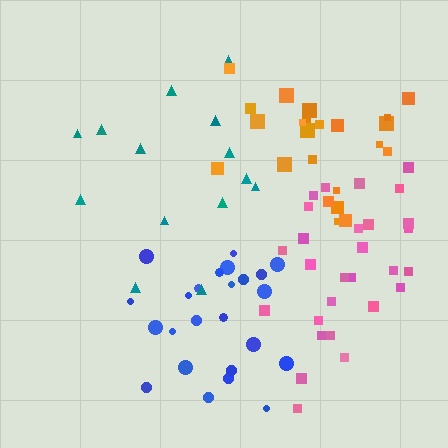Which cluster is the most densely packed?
Orange.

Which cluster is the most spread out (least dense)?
Teal.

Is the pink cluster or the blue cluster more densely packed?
Blue.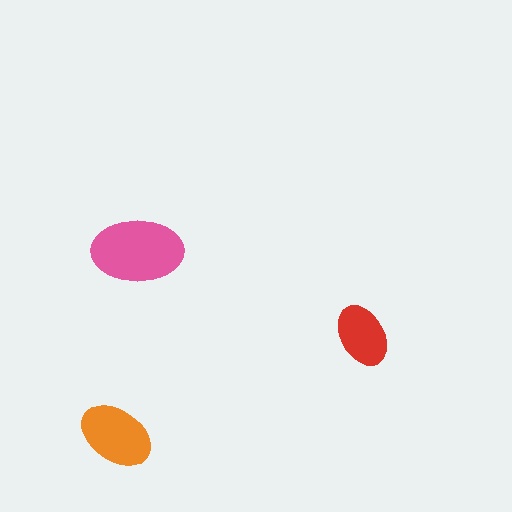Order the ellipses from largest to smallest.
the pink one, the orange one, the red one.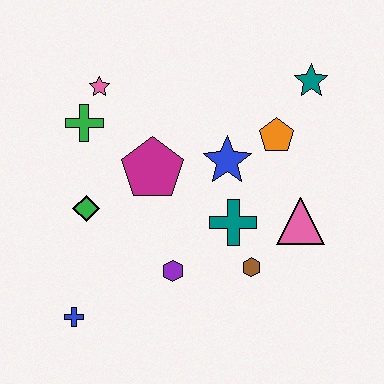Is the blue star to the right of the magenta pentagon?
Yes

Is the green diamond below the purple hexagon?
No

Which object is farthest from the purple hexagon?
The teal star is farthest from the purple hexagon.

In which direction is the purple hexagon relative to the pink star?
The purple hexagon is below the pink star.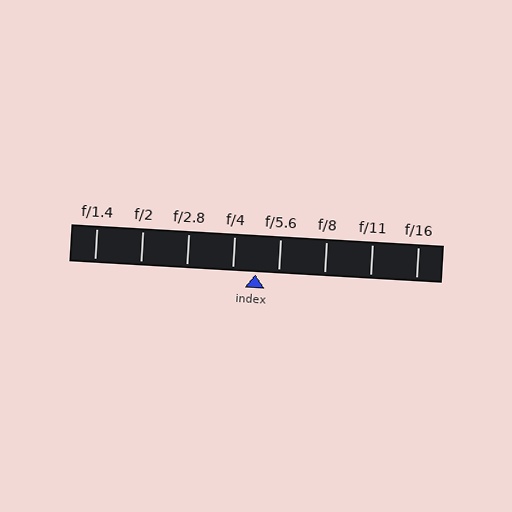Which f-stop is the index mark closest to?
The index mark is closest to f/5.6.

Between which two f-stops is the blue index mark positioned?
The index mark is between f/4 and f/5.6.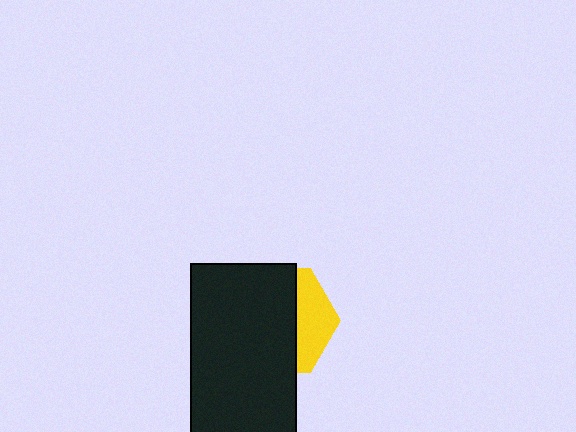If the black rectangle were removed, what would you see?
You would see the complete yellow hexagon.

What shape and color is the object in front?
The object in front is a black rectangle.